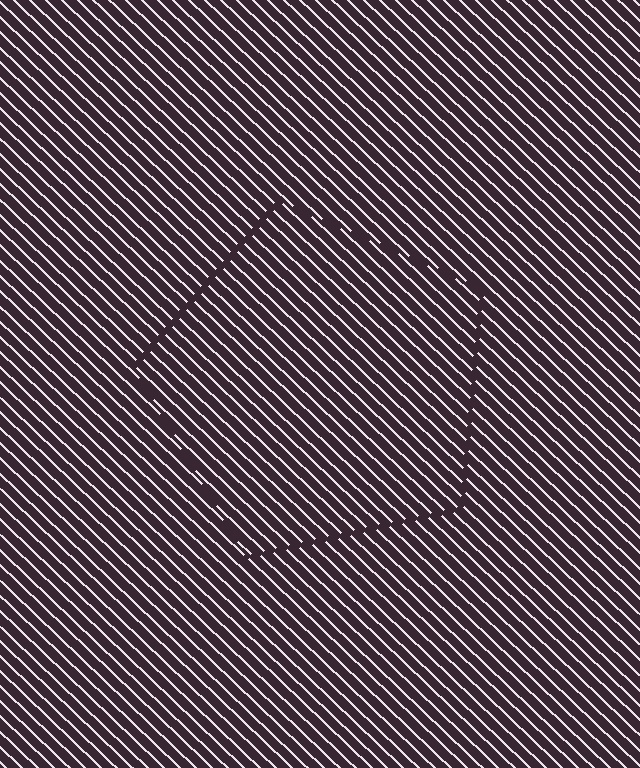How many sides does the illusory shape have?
5 sides — the line-ends trace a pentagon.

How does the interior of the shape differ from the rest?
The interior of the shape contains the same grating, shifted by half a period — the contour is defined by the phase discontinuity where line-ends from the inner and outer gratings abut.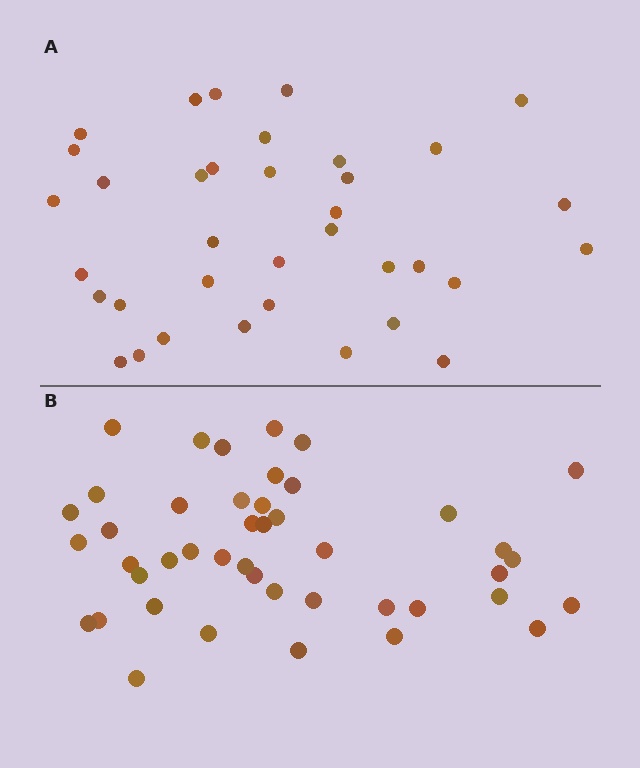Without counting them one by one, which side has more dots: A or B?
Region B (the bottom region) has more dots.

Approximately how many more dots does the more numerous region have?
Region B has roughly 8 or so more dots than region A.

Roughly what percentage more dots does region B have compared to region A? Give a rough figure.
About 20% more.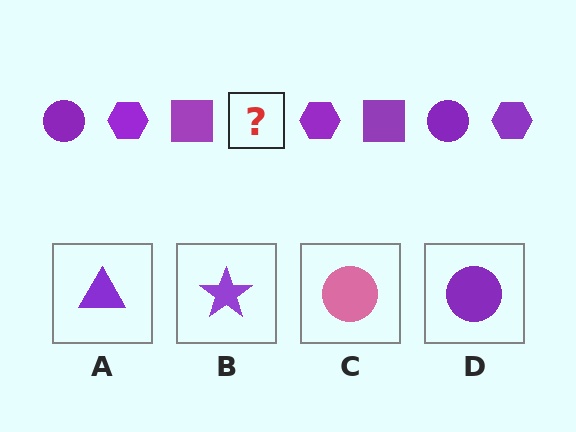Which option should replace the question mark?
Option D.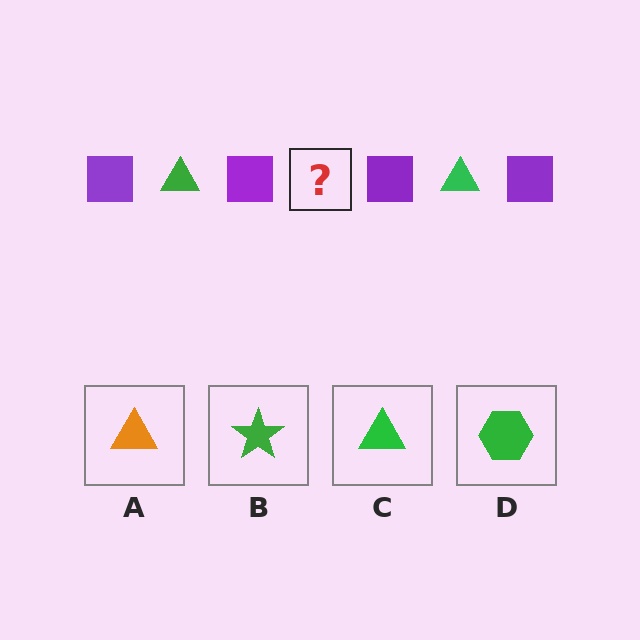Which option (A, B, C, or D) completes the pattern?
C.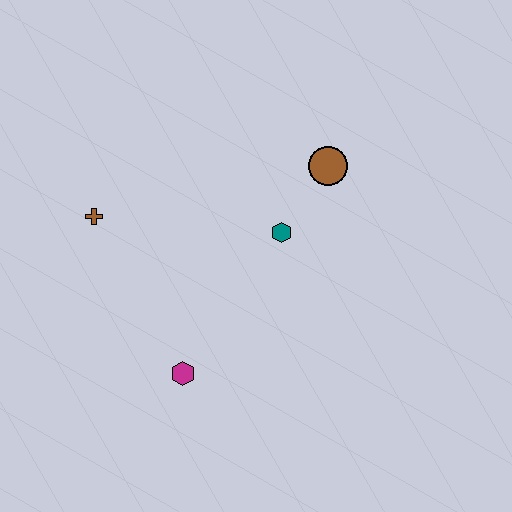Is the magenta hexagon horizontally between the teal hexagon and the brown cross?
Yes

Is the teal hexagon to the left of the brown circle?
Yes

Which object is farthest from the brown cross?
The brown circle is farthest from the brown cross.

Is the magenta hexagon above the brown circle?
No